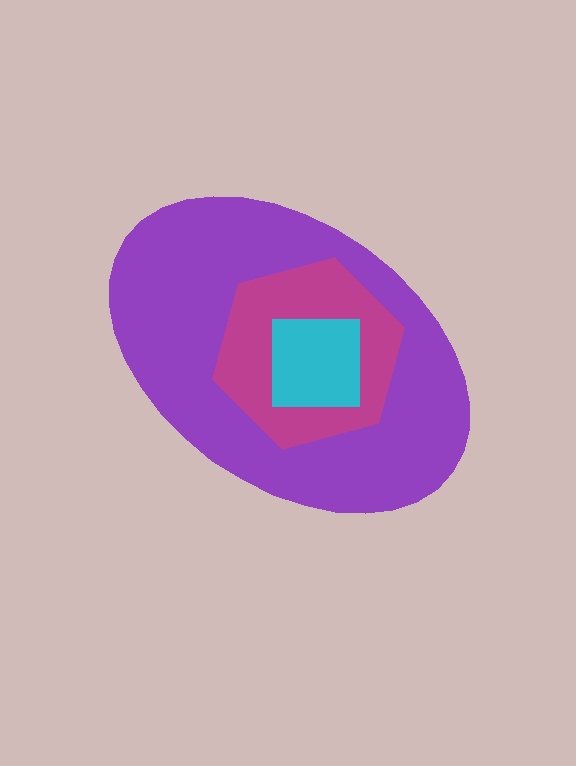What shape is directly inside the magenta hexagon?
The cyan square.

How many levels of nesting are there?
3.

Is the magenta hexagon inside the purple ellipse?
Yes.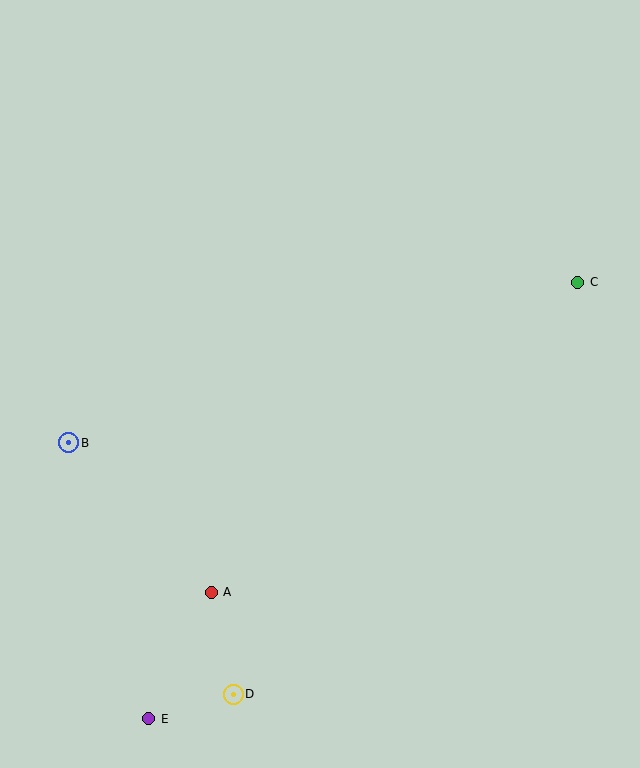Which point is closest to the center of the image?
Point A at (211, 592) is closest to the center.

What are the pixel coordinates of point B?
Point B is at (69, 443).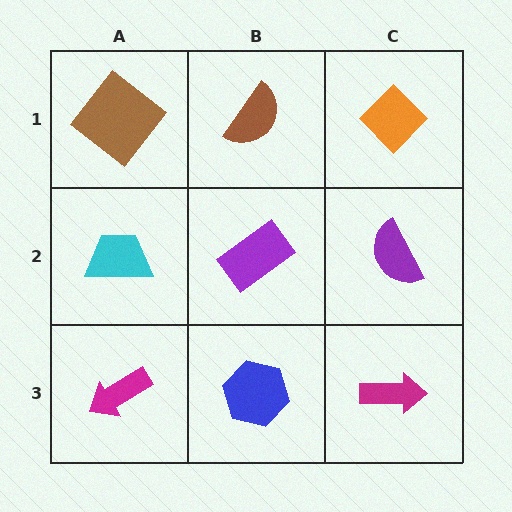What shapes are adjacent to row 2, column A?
A brown diamond (row 1, column A), a magenta arrow (row 3, column A), a purple rectangle (row 2, column B).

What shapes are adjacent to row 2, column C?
An orange diamond (row 1, column C), a magenta arrow (row 3, column C), a purple rectangle (row 2, column B).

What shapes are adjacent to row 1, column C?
A purple semicircle (row 2, column C), a brown semicircle (row 1, column B).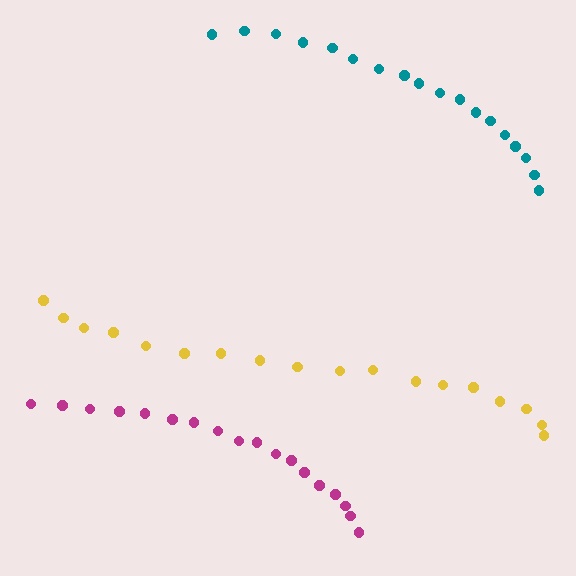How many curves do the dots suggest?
There are 3 distinct paths.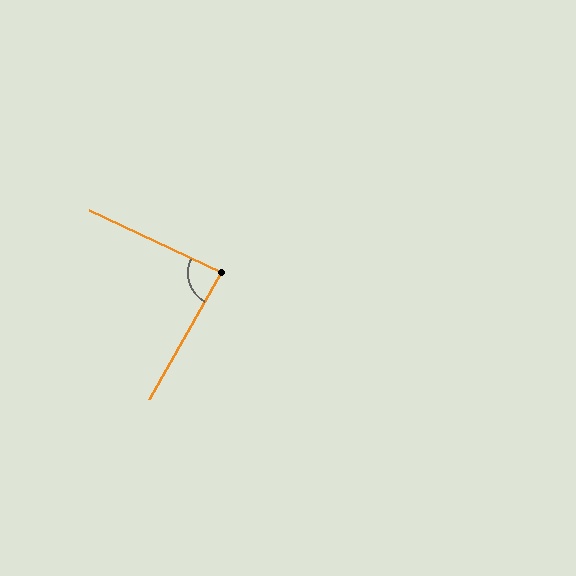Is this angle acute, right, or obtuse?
It is approximately a right angle.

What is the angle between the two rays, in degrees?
Approximately 86 degrees.